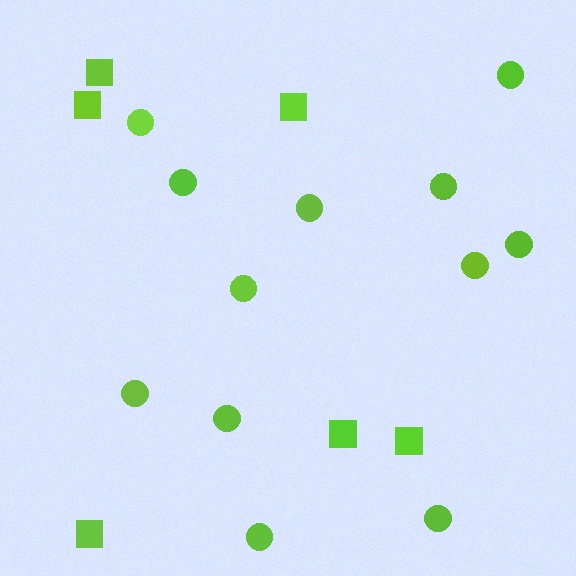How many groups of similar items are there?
There are 2 groups: one group of circles (12) and one group of squares (6).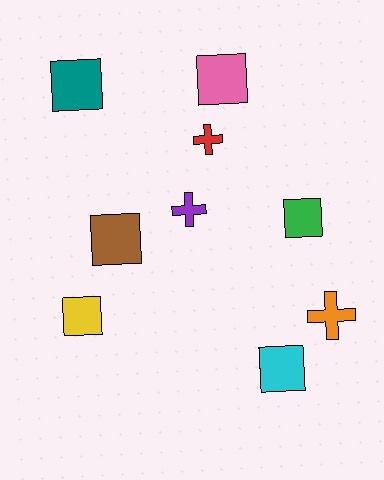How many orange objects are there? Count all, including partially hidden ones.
There is 1 orange object.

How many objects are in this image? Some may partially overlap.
There are 9 objects.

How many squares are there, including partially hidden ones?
There are 6 squares.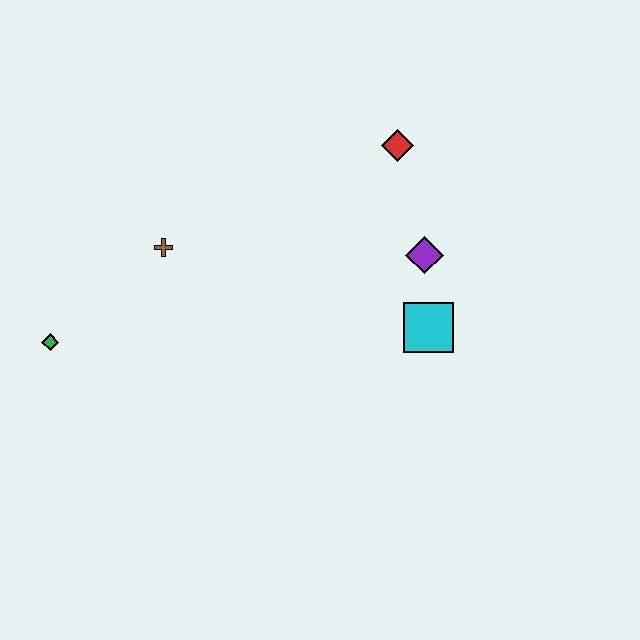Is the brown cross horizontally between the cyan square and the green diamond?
Yes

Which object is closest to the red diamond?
The purple diamond is closest to the red diamond.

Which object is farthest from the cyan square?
The green diamond is farthest from the cyan square.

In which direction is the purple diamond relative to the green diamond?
The purple diamond is to the right of the green diamond.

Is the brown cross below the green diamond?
No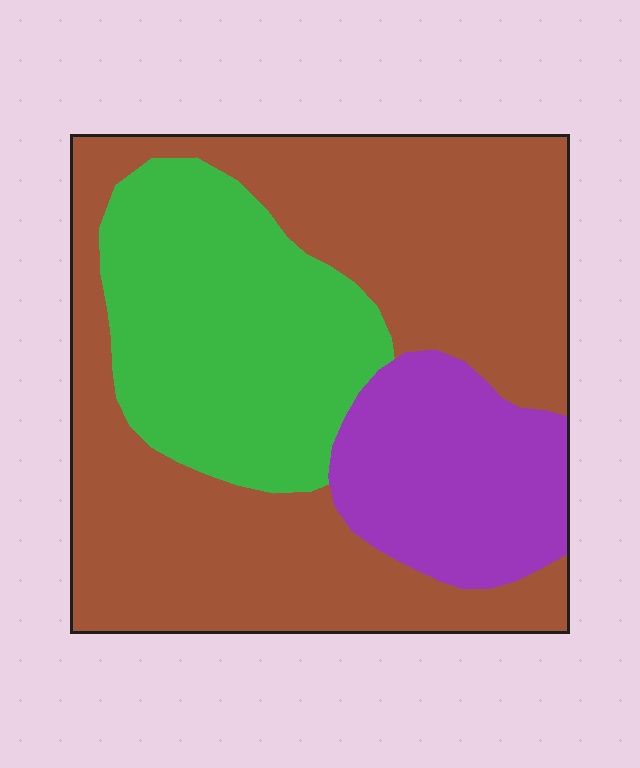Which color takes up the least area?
Purple, at roughly 15%.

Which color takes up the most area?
Brown, at roughly 55%.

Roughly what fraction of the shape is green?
Green takes up between a quarter and a half of the shape.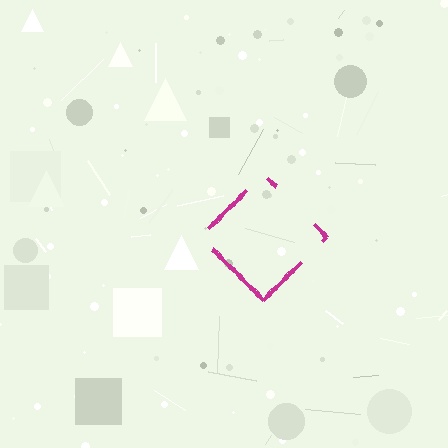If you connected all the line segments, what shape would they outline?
They would outline a diamond.